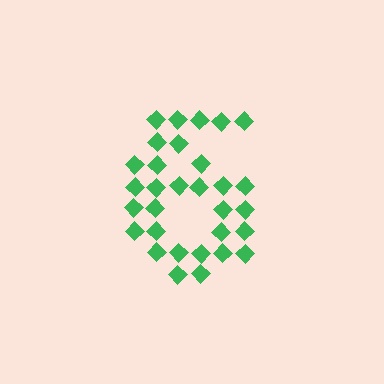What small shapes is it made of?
It is made of small diamonds.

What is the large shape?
The large shape is the digit 6.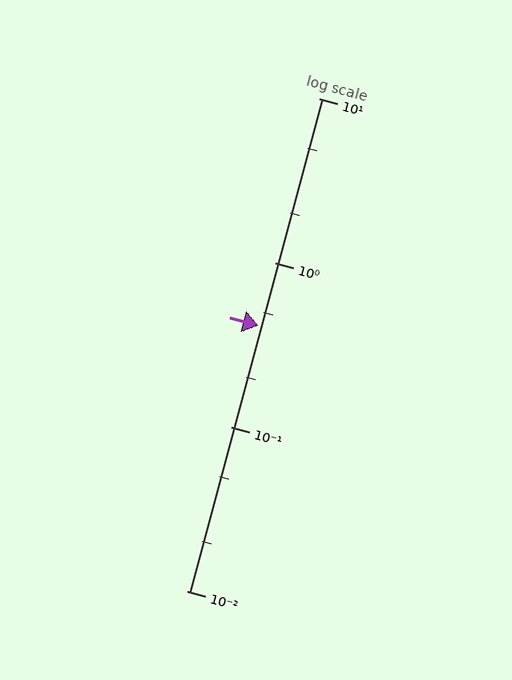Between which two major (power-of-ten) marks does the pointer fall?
The pointer is between 0.1 and 1.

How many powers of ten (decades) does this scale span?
The scale spans 3 decades, from 0.01 to 10.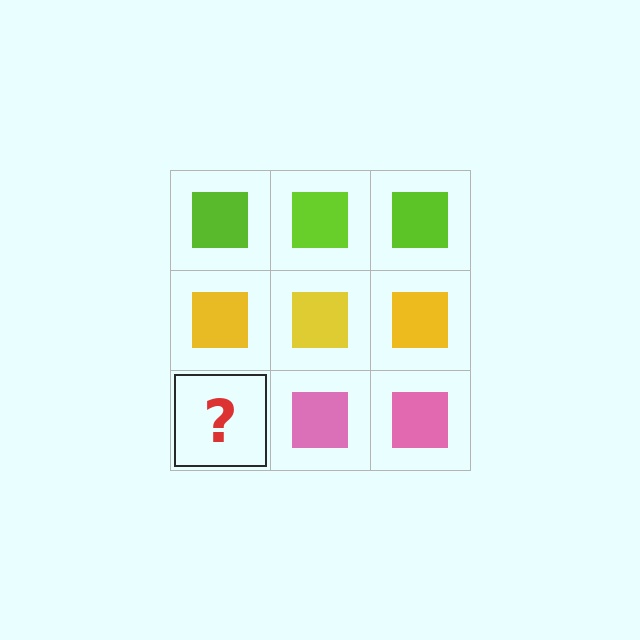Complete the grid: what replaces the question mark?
The question mark should be replaced with a pink square.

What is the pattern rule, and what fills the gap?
The rule is that each row has a consistent color. The gap should be filled with a pink square.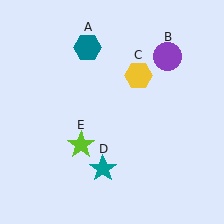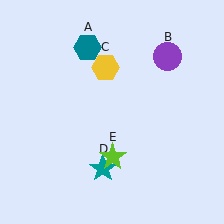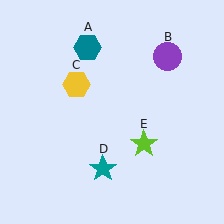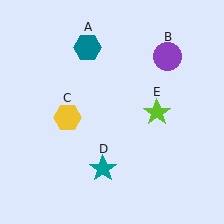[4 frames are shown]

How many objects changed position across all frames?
2 objects changed position: yellow hexagon (object C), lime star (object E).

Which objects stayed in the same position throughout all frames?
Teal hexagon (object A) and purple circle (object B) and teal star (object D) remained stationary.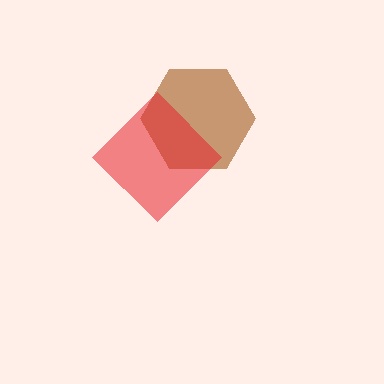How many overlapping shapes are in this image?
There are 2 overlapping shapes in the image.